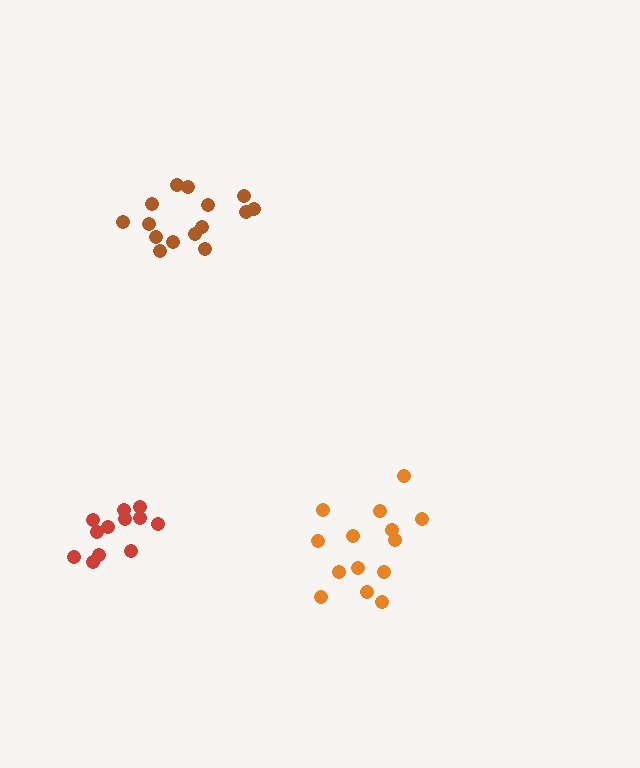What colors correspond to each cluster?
The clusters are colored: red, brown, orange.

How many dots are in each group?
Group 1: 12 dots, Group 2: 15 dots, Group 3: 14 dots (41 total).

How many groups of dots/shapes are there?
There are 3 groups.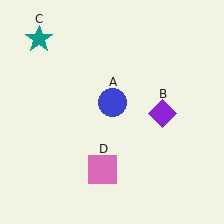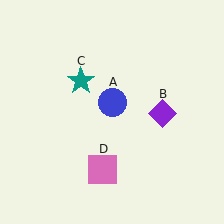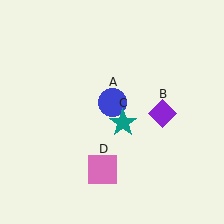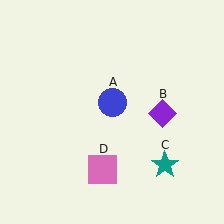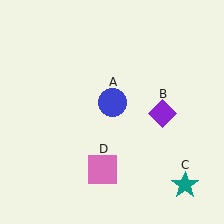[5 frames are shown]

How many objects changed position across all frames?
1 object changed position: teal star (object C).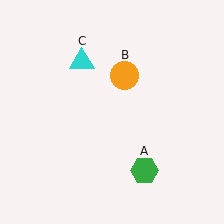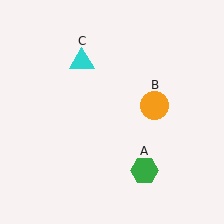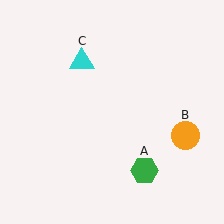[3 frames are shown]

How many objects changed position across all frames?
1 object changed position: orange circle (object B).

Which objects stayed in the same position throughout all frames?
Green hexagon (object A) and cyan triangle (object C) remained stationary.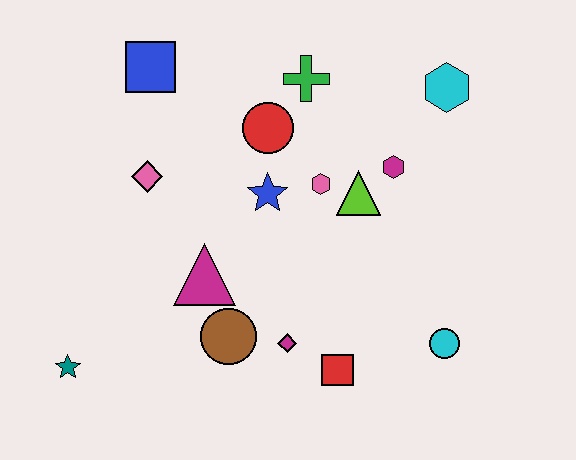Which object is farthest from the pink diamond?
The cyan circle is farthest from the pink diamond.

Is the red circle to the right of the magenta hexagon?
No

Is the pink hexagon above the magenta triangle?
Yes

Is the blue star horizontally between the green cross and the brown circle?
Yes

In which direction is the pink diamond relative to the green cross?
The pink diamond is to the left of the green cross.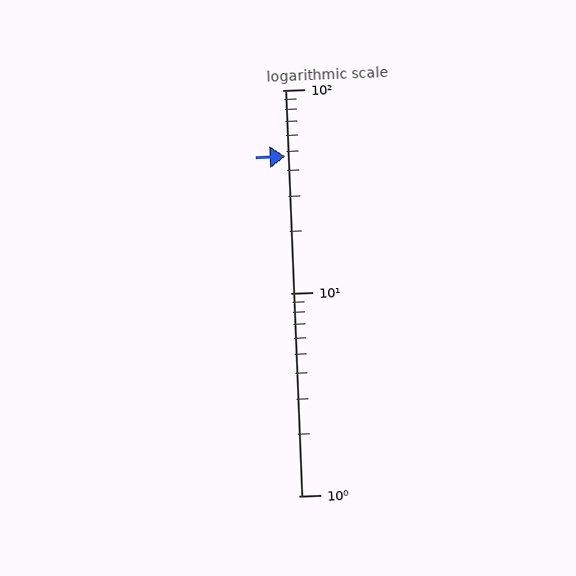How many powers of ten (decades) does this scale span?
The scale spans 2 decades, from 1 to 100.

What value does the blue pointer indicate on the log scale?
The pointer indicates approximately 47.